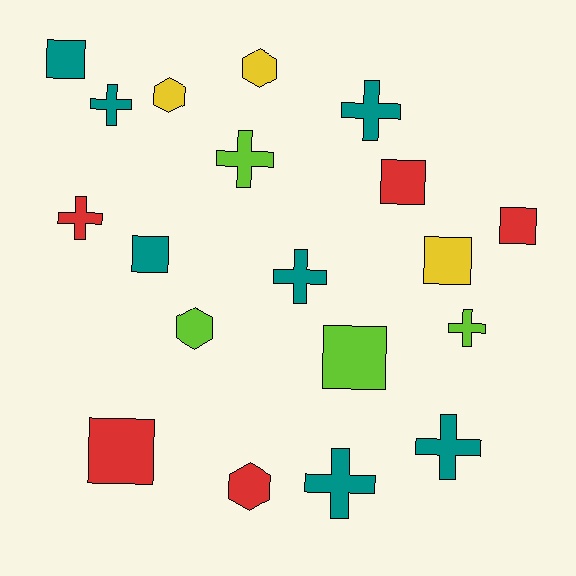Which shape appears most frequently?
Cross, with 8 objects.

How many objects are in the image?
There are 19 objects.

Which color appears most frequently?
Teal, with 7 objects.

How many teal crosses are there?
There are 5 teal crosses.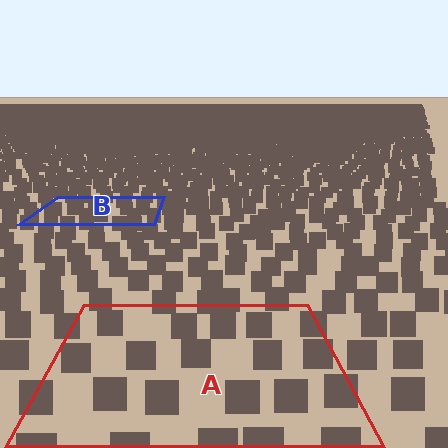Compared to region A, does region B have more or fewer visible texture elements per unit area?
Region B has more texture elements per unit area — they are packed more densely because it is farther away.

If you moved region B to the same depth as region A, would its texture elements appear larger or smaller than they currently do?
They would appear larger. At a closer depth, the same texture elements are projected at a bigger on-screen size.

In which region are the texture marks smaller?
The texture marks are smaller in region B, because it is farther away.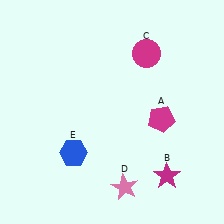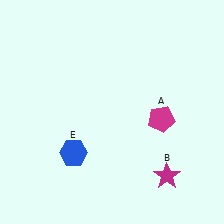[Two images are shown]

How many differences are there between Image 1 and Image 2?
There are 2 differences between the two images.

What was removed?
The magenta circle (C), the pink star (D) were removed in Image 2.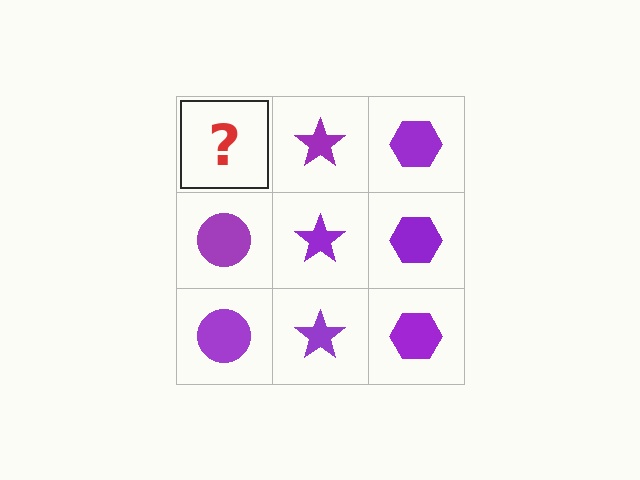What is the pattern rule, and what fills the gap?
The rule is that each column has a consistent shape. The gap should be filled with a purple circle.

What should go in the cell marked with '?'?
The missing cell should contain a purple circle.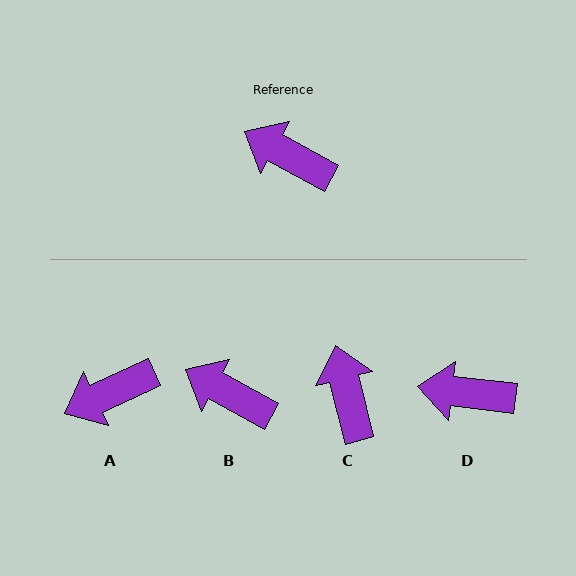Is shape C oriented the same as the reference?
No, it is off by about 47 degrees.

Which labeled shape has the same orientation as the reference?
B.